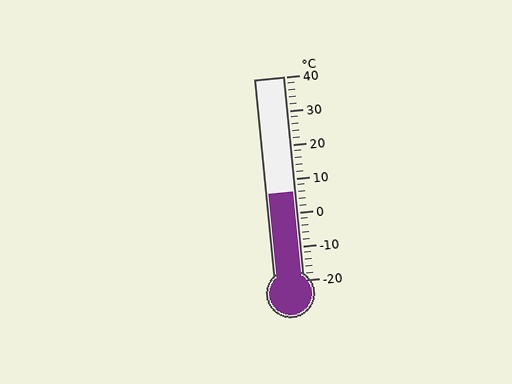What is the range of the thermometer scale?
The thermometer scale ranges from -20°C to 40°C.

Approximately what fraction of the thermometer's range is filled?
The thermometer is filled to approximately 45% of its range.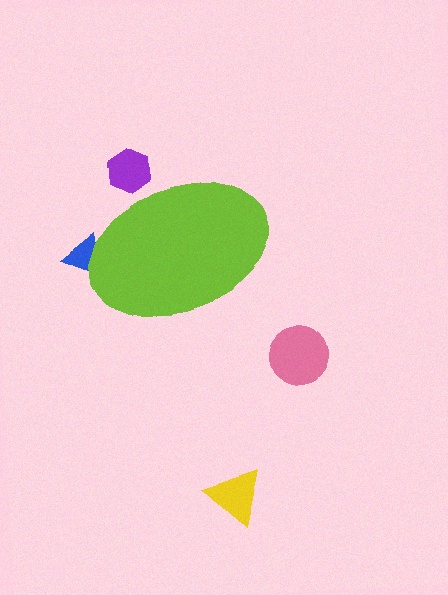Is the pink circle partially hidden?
No, the pink circle is fully visible.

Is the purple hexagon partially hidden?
Yes, the purple hexagon is partially hidden behind the lime ellipse.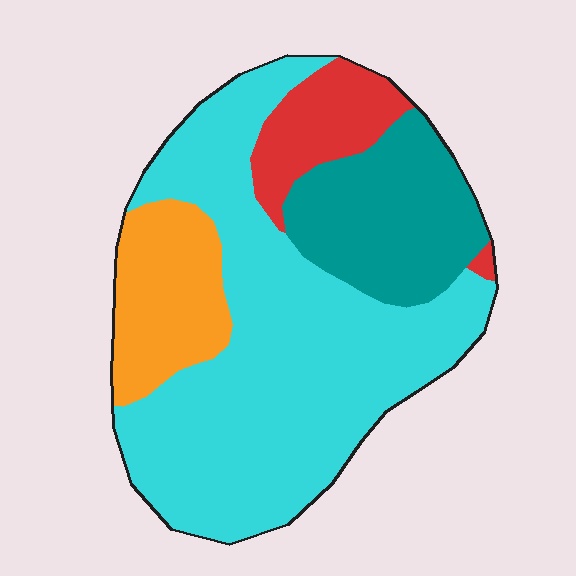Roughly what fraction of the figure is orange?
Orange covers 14% of the figure.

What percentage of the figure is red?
Red takes up less than a quarter of the figure.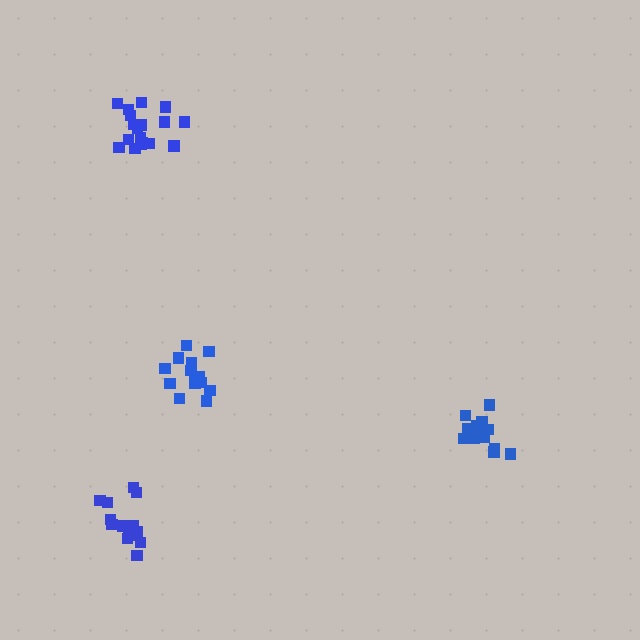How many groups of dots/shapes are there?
There are 4 groups.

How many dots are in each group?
Group 1: 14 dots, Group 2: 18 dots, Group 3: 17 dots, Group 4: 15 dots (64 total).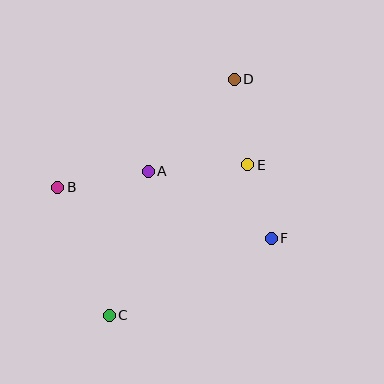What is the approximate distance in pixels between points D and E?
The distance between D and E is approximately 86 pixels.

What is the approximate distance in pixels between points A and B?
The distance between A and B is approximately 92 pixels.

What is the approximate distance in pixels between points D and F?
The distance between D and F is approximately 163 pixels.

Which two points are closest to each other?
Points E and F are closest to each other.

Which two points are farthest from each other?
Points C and D are farthest from each other.